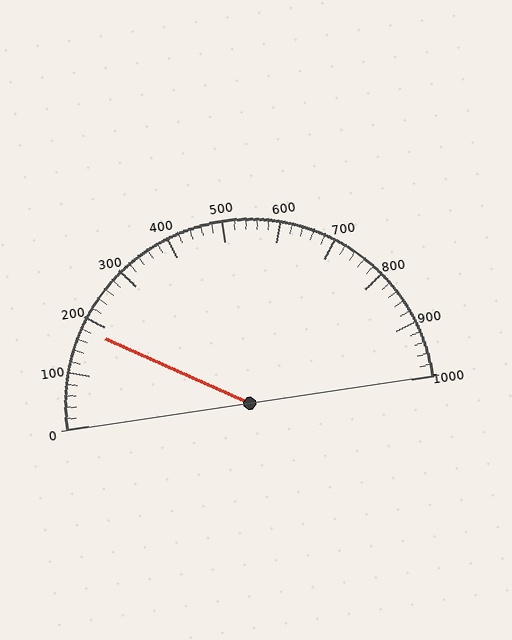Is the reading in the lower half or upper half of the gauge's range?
The reading is in the lower half of the range (0 to 1000).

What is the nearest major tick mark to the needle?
The nearest major tick mark is 200.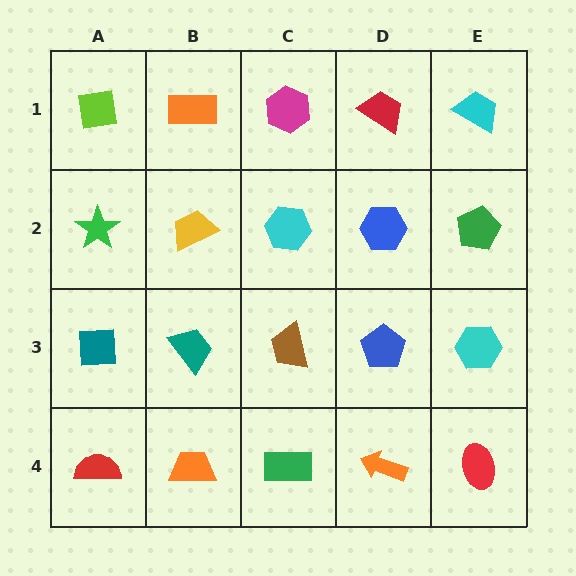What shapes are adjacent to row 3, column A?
A green star (row 2, column A), a red semicircle (row 4, column A), a teal trapezoid (row 3, column B).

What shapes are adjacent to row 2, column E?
A cyan trapezoid (row 1, column E), a cyan hexagon (row 3, column E), a blue hexagon (row 2, column D).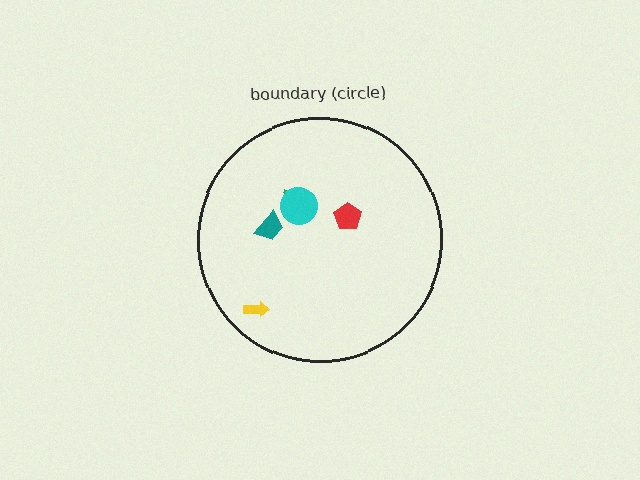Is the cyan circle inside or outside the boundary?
Inside.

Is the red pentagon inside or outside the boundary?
Inside.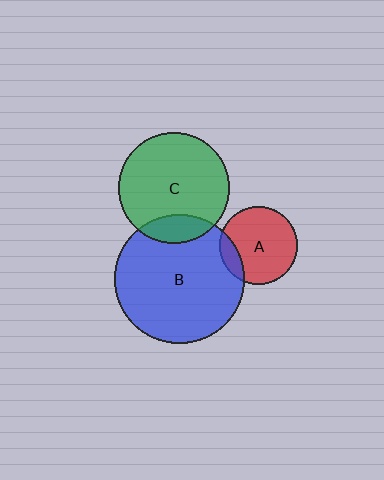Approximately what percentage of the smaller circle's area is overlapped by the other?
Approximately 15%.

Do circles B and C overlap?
Yes.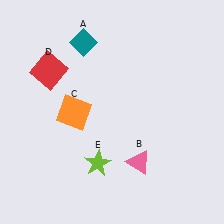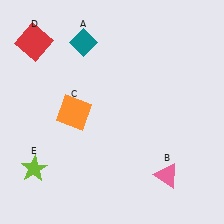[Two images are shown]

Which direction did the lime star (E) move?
The lime star (E) moved left.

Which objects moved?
The objects that moved are: the pink triangle (B), the red square (D), the lime star (E).